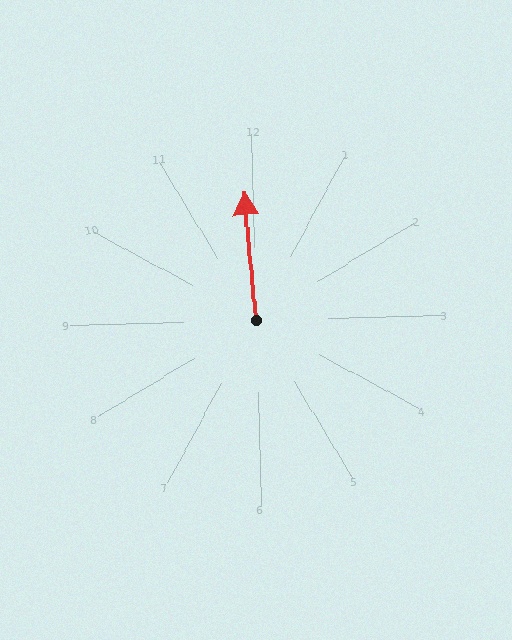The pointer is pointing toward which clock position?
Roughly 12 o'clock.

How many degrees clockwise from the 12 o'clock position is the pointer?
Approximately 356 degrees.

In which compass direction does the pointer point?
North.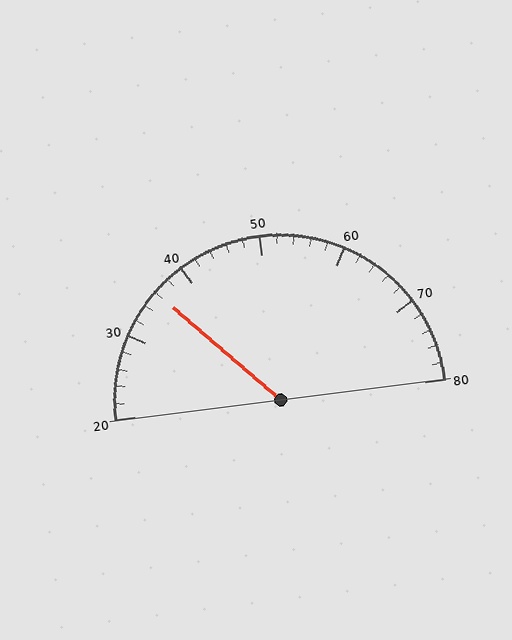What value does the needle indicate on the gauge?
The needle indicates approximately 36.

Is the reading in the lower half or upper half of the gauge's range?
The reading is in the lower half of the range (20 to 80).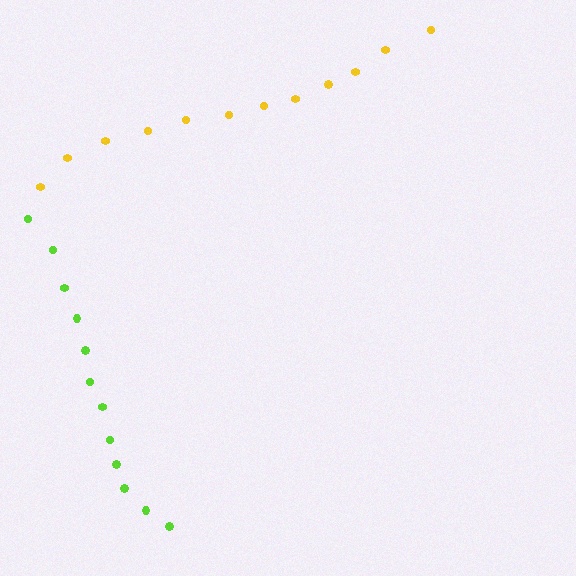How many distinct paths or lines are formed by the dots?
There are 2 distinct paths.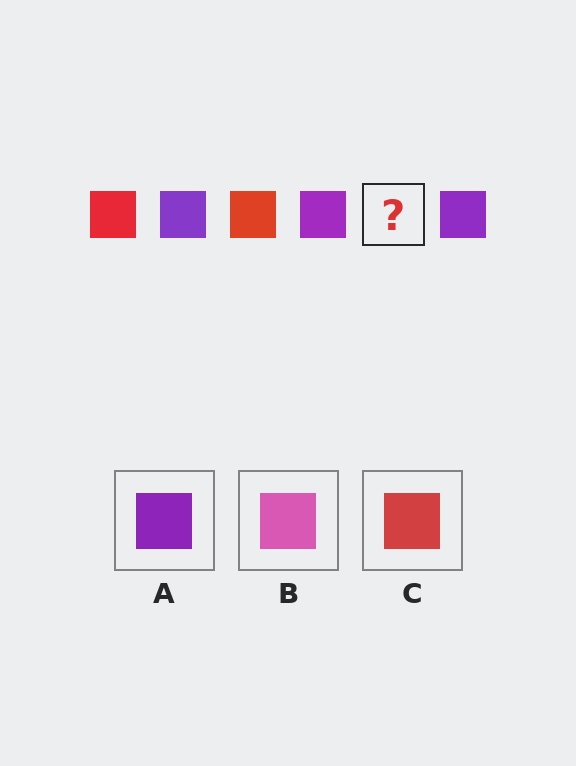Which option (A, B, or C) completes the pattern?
C.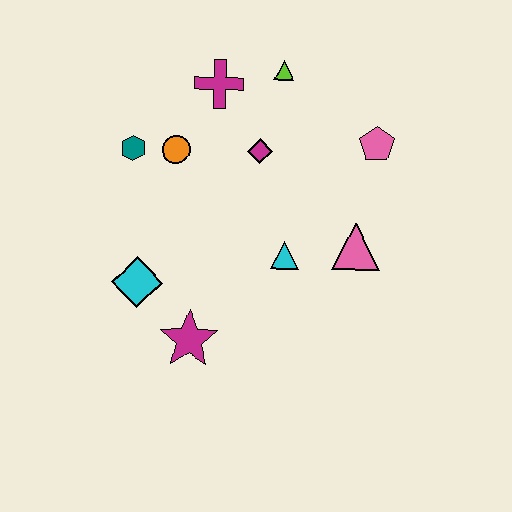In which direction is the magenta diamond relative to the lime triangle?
The magenta diamond is below the lime triangle.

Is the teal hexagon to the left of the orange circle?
Yes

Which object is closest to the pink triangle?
The cyan triangle is closest to the pink triangle.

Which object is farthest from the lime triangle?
The magenta star is farthest from the lime triangle.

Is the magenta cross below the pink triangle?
No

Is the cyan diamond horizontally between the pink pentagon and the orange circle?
No